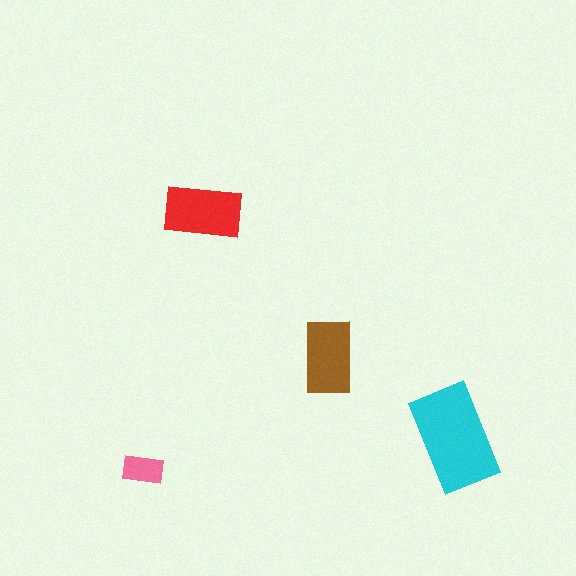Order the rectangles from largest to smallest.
the cyan one, the red one, the brown one, the pink one.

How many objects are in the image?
There are 4 objects in the image.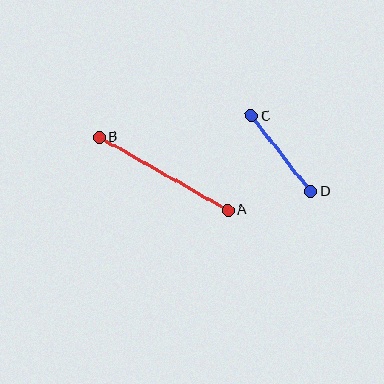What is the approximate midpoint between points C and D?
The midpoint is at approximately (281, 154) pixels.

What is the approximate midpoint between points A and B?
The midpoint is at approximately (164, 174) pixels.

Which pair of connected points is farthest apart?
Points A and B are farthest apart.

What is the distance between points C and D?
The distance is approximately 96 pixels.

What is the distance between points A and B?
The distance is approximately 147 pixels.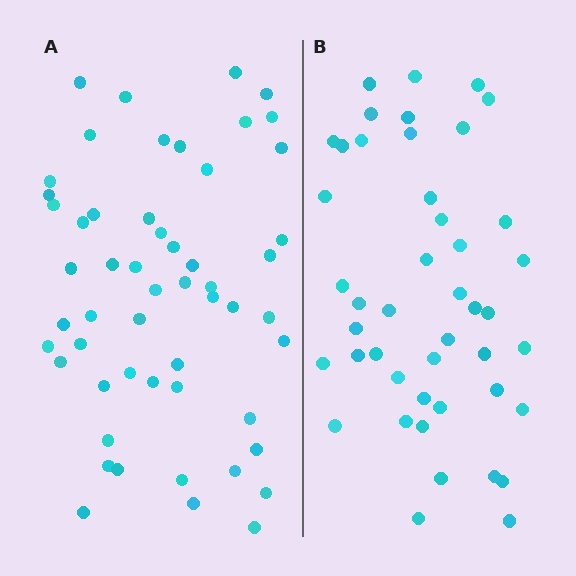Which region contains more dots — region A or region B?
Region A (the left region) has more dots.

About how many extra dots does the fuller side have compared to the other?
Region A has roughly 8 or so more dots than region B.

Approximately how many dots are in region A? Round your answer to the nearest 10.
About 50 dots. (The exact count is 54, which rounds to 50.)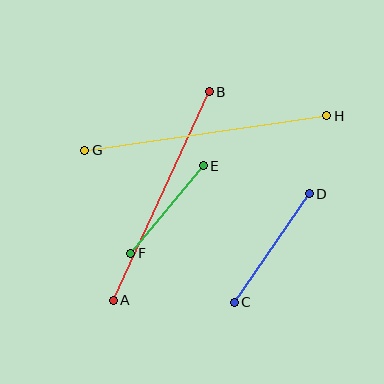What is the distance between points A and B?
The distance is approximately 230 pixels.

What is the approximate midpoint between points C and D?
The midpoint is at approximately (272, 248) pixels.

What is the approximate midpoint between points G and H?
The midpoint is at approximately (206, 133) pixels.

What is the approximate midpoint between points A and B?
The midpoint is at approximately (161, 196) pixels.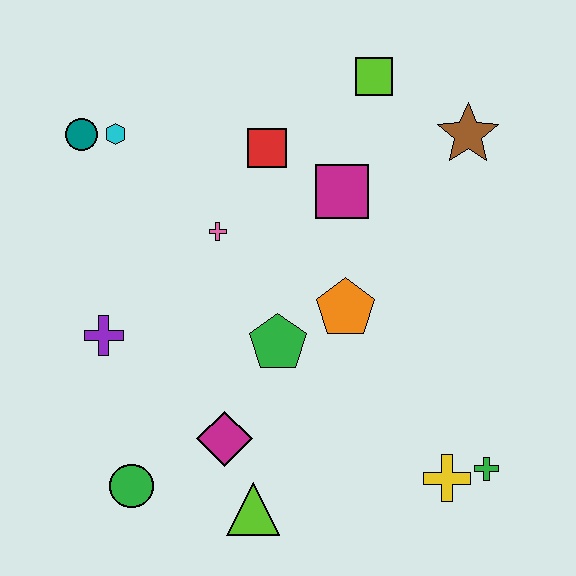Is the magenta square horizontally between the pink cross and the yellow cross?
Yes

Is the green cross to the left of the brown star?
No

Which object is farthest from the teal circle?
The green cross is farthest from the teal circle.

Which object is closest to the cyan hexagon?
The teal circle is closest to the cyan hexagon.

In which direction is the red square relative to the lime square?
The red square is to the left of the lime square.